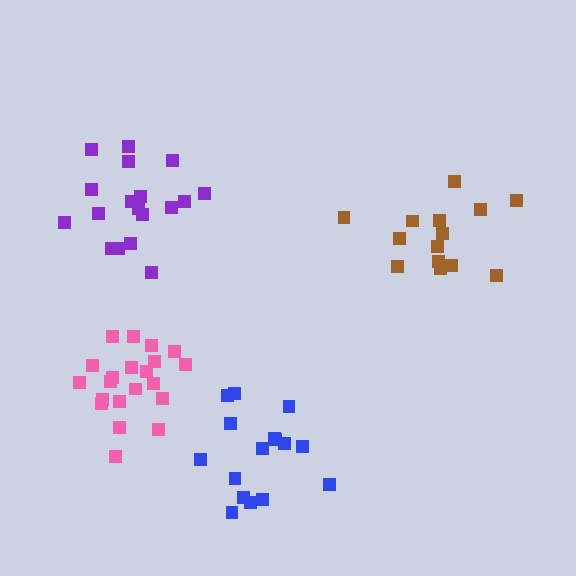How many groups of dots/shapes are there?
There are 4 groups.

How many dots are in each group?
Group 1: 21 dots, Group 2: 18 dots, Group 3: 15 dots, Group 4: 16 dots (70 total).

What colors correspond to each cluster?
The clusters are colored: pink, purple, brown, blue.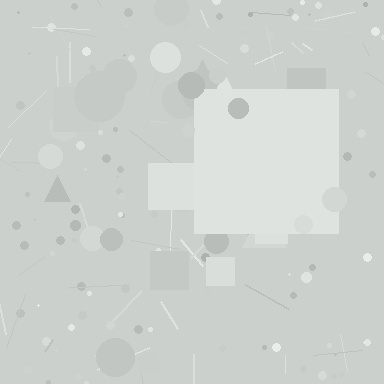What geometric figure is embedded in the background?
A square is embedded in the background.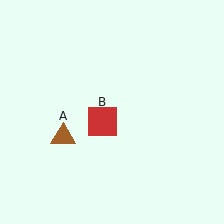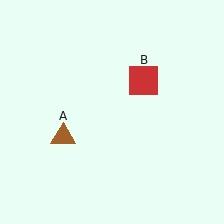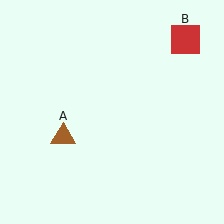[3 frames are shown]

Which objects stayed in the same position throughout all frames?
Brown triangle (object A) remained stationary.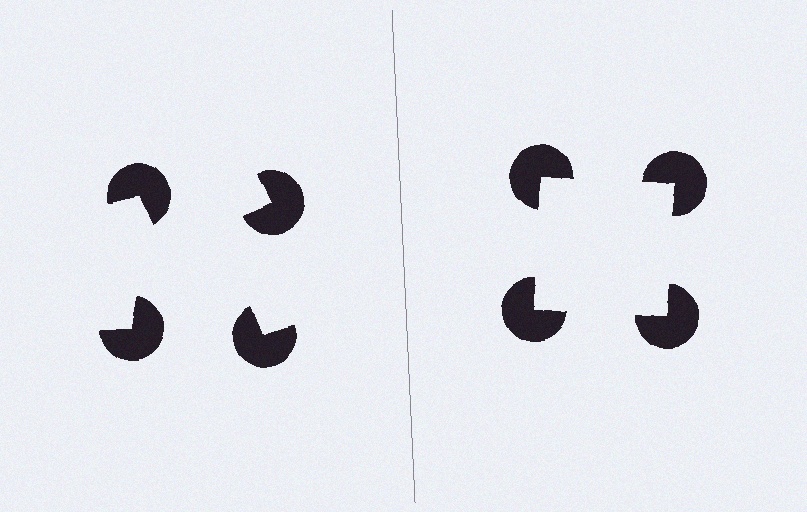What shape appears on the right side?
An illusory square.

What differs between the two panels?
The pac-man discs are positioned identically on both sides; only the wedge orientations differ. On the right they align to a square; on the left they are misaligned.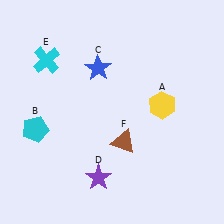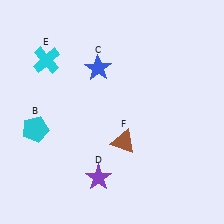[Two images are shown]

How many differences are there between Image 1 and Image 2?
There is 1 difference between the two images.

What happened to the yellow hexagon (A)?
The yellow hexagon (A) was removed in Image 2. It was in the top-right area of Image 1.